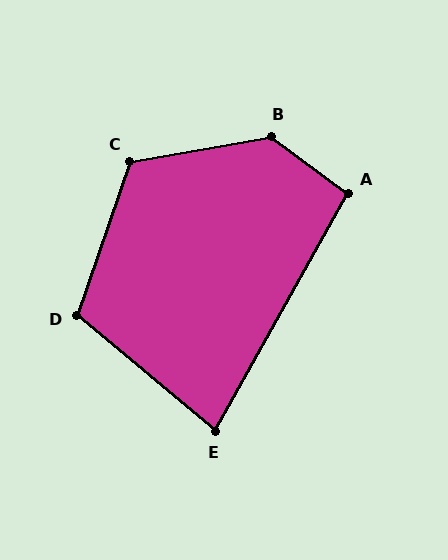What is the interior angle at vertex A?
Approximately 97 degrees (obtuse).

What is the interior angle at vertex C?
Approximately 119 degrees (obtuse).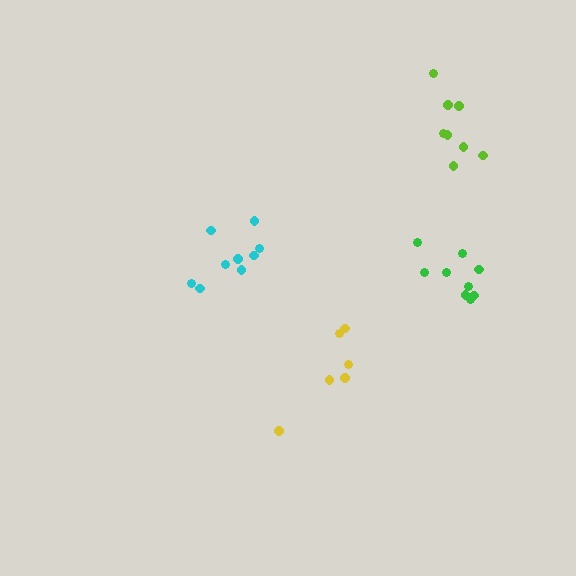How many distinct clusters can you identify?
There are 4 distinct clusters.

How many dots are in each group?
Group 1: 9 dots, Group 2: 9 dots, Group 3: 6 dots, Group 4: 8 dots (32 total).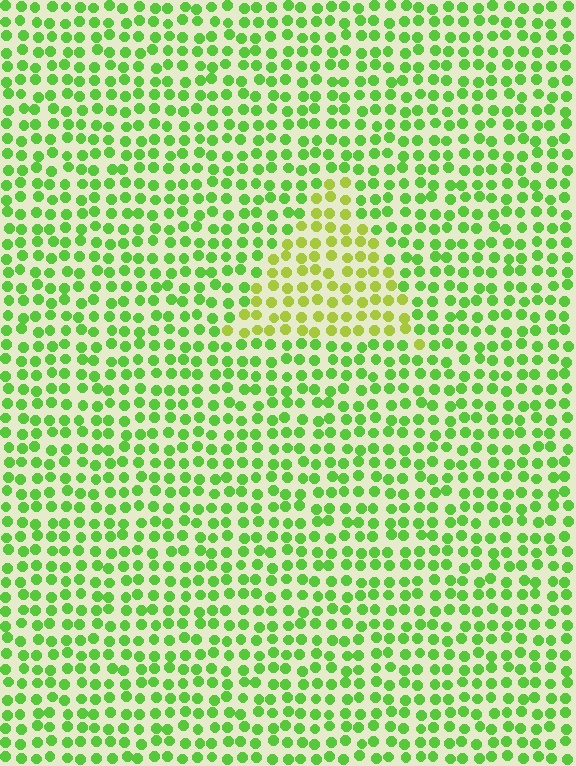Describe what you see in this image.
The image is filled with small lime elements in a uniform arrangement. A triangle-shaped region is visible where the elements are tinted to a slightly different hue, forming a subtle color boundary.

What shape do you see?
I see a triangle.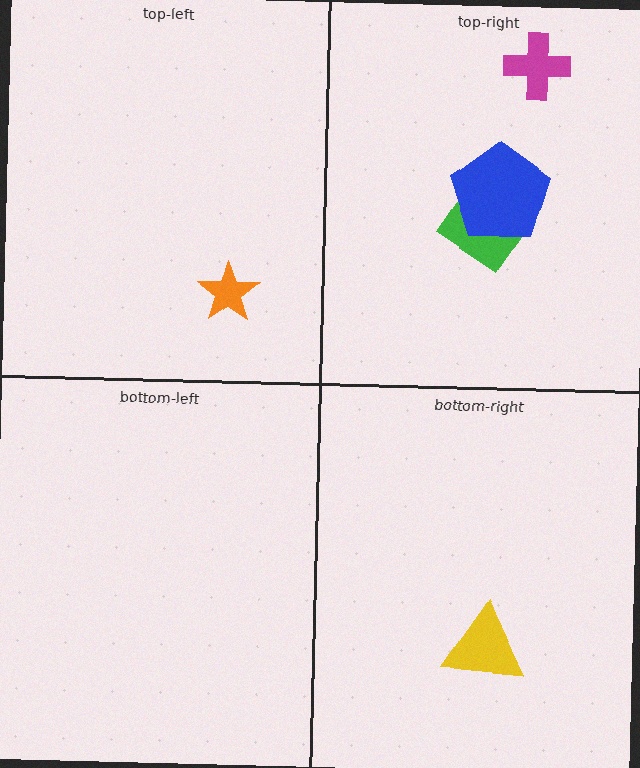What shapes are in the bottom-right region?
The yellow triangle.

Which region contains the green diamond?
The top-right region.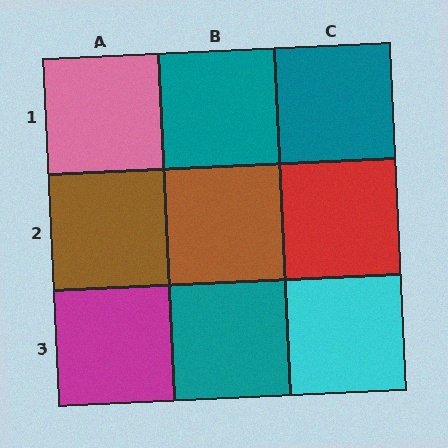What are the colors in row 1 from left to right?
Pink, teal, teal.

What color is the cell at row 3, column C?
Cyan.